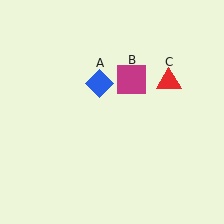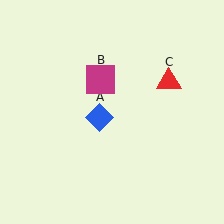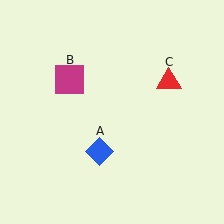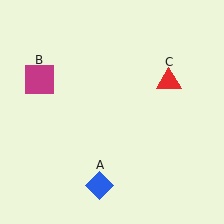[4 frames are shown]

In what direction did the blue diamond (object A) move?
The blue diamond (object A) moved down.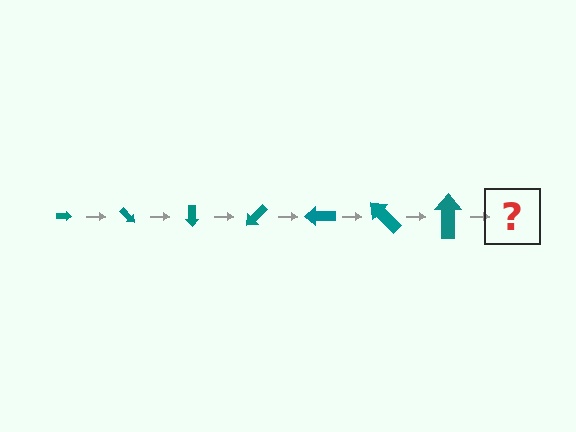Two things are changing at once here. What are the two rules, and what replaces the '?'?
The two rules are that the arrow grows larger each step and it rotates 45 degrees each step. The '?' should be an arrow, larger than the previous one and rotated 315 degrees from the start.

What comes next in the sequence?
The next element should be an arrow, larger than the previous one and rotated 315 degrees from the start.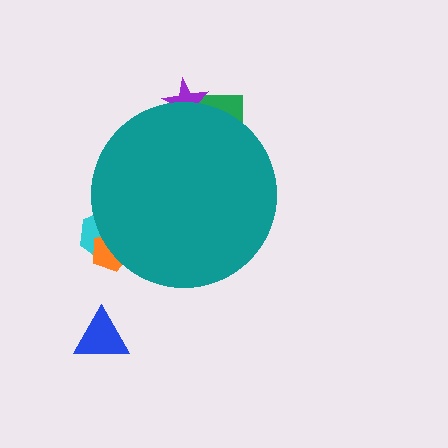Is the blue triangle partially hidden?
No, the blue triangle is fully visible.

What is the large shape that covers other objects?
A teal circle.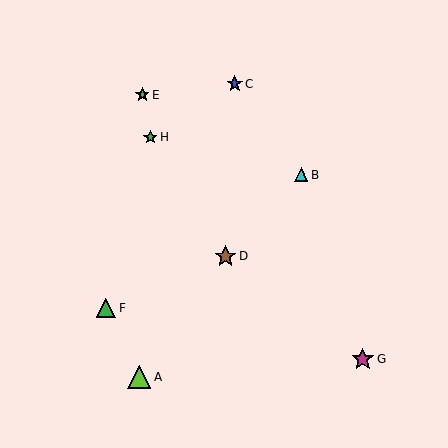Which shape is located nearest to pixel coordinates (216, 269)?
The brown star (labeled D) at (226, 256) is nearest to that location.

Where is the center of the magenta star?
The center of the magenta star is at (363, 359).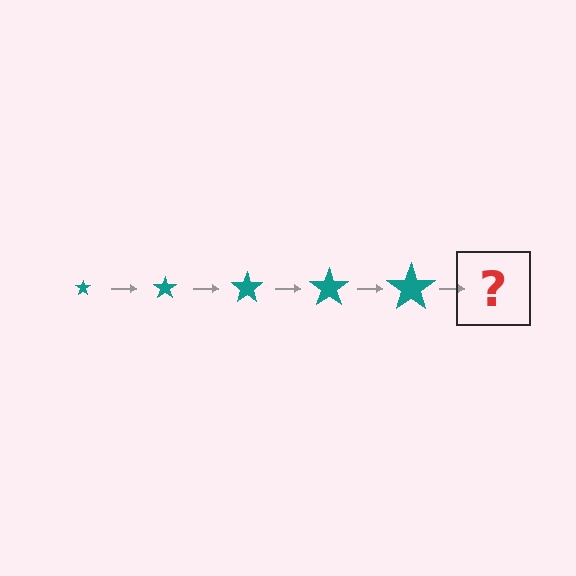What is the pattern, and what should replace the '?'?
The pattern is that the star gets progressively larger each step. The '?' should be a teal star, larger than the previous one.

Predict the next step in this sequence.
The next step is a teal star, larger than the previous one.